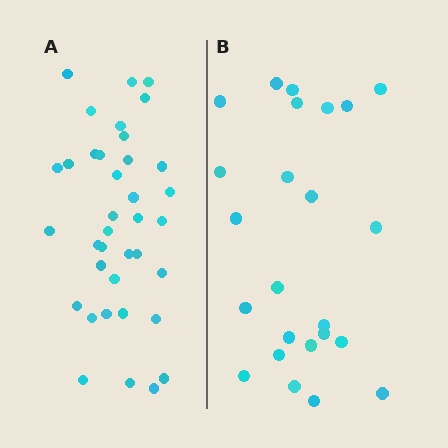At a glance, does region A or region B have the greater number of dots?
Region A (the left region) has more dots.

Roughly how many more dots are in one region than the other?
Region A has approximately 15 more dots than region B.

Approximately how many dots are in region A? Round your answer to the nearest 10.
About 40 dots. (The exact count is 37, which rounds to 40.)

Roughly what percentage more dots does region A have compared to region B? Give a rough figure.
About 55% more.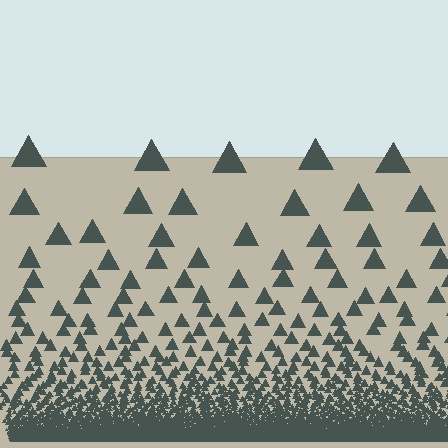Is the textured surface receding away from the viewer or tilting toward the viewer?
The surface appears to tilt toward the viewer. Texture elements get larger and sparser toward the top.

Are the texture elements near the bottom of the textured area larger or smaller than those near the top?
Smaller. The gradient is inverted — elements near the bottom are smaller and denser.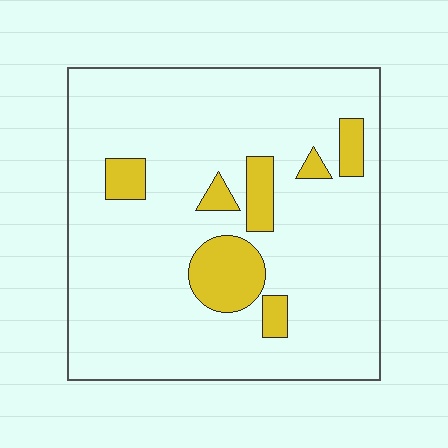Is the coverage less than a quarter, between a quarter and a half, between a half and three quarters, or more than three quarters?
Less than a quarter.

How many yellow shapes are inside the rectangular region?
7.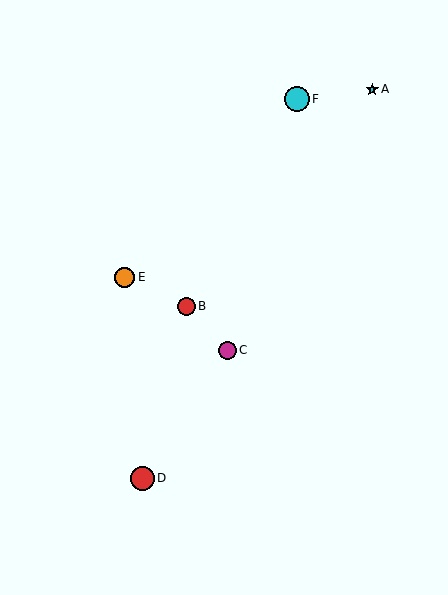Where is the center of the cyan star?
The center of the cyan star is at (372, 89).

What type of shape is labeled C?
Shape C is a magenta circle.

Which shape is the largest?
The cyan circle (labeled F) is the largest.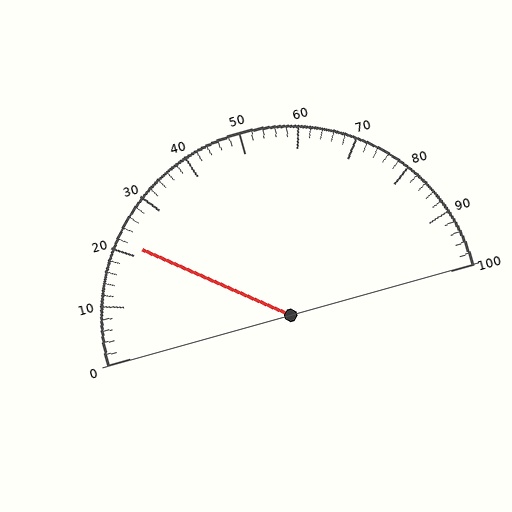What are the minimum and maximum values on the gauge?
The gauge ranges from 0 to 100.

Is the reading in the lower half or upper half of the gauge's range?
The reading is in the lower half of the range (0 to 100).